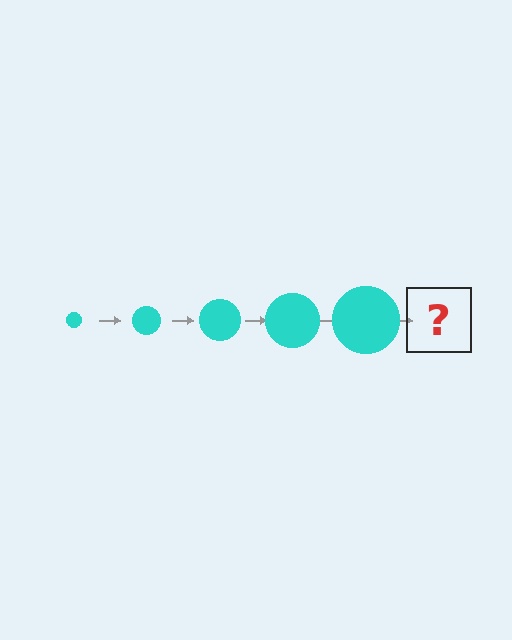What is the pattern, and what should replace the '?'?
The pattern is that the circle gets progressively larger each step. The '?' should be a cyan circle, larger than the previous one.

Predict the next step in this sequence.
The next step is a cyan circle, larger than the previous one.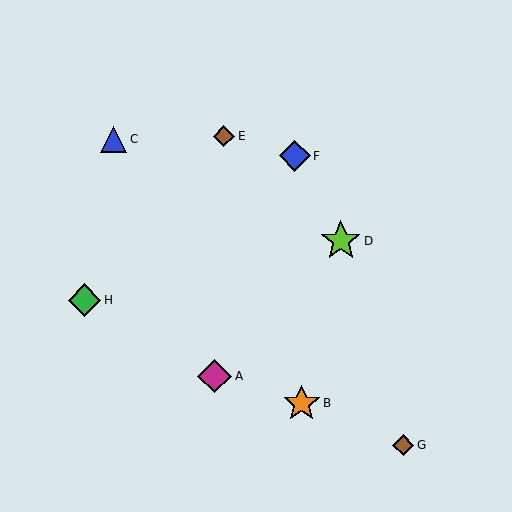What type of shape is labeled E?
Shape E is a brown diamond.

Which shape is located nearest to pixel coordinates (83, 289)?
The green diamond (labeled H) at (84, 300) is nearest to that location.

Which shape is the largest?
The lime star (labeled D) is the largest.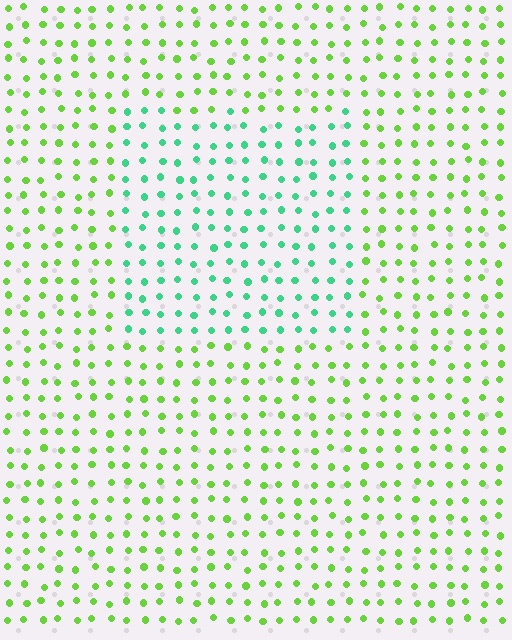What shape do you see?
I see a rectangle.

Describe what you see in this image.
The image is filled with small lime elements in a uniform arrangement. A rectangle-shaped region is visible where the elements are tinted to a slightly different hue, forming a subtle color boundary.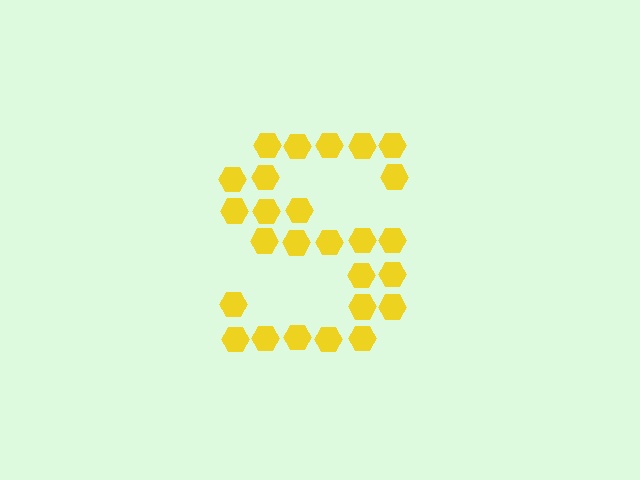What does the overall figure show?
The overall figure shows the letter S.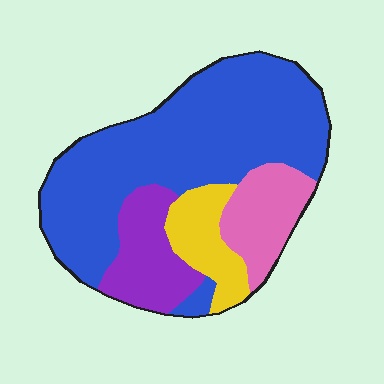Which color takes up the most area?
Blue, at roughly 60%.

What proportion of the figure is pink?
Pink covers 14% of the figure.